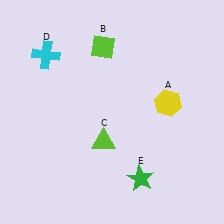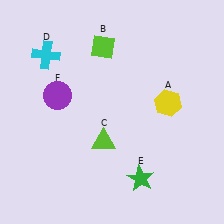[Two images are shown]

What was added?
A purple circle (F) was added in Image 2.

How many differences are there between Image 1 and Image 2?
There is 1 difference between the two images.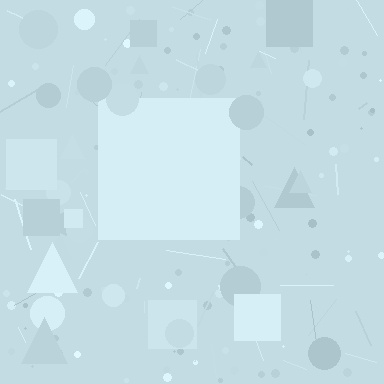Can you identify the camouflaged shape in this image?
The camouflaged shape is a square.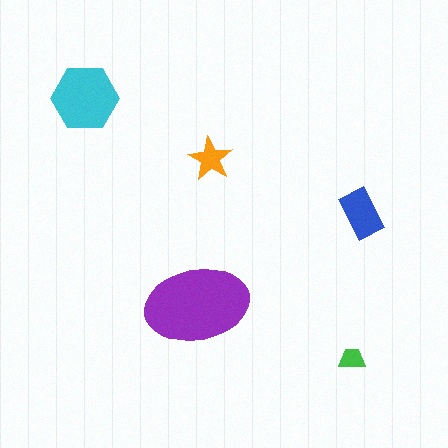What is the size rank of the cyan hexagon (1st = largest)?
2nd.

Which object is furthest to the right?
The blue rectangle is rightmost.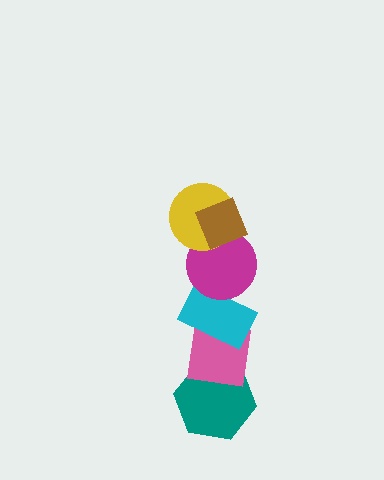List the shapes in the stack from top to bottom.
From top to bottom: the brown diamond, the yellow circle, the magenta circle, the cyan rectangle, the pink square, the teal hexagon.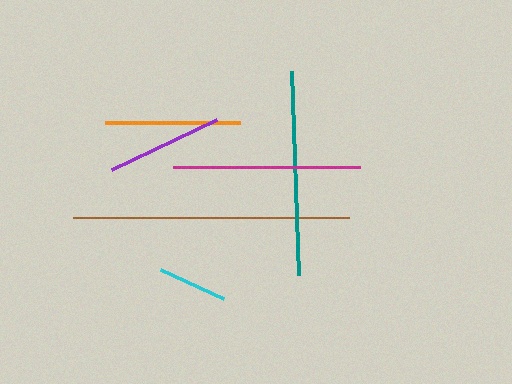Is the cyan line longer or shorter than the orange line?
The orange line is longer than the cyan line.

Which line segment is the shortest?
The cyan line is the shortest at approximately 70 pixels.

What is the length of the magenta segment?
The magenta segment is approximately 187 pixels long.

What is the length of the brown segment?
The brown segment is approximately 276 pixels long.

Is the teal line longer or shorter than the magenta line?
The teal line is longer than the magenta line.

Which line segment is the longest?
The brown line is the longest at approximately 276 pixels.